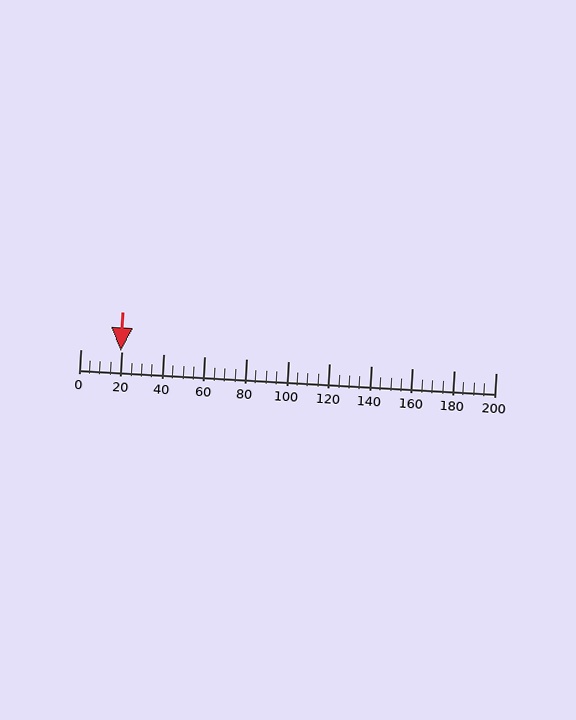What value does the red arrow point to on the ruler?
The red arrow points to approximately 19.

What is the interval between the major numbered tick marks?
The major tick marks are spaced 20 units apart.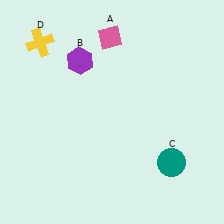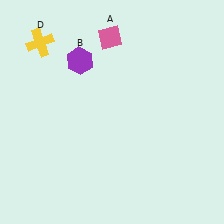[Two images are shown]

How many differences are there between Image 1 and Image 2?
There is 1 difference between the two images.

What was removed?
The teal circle (C) was removed in Image 2.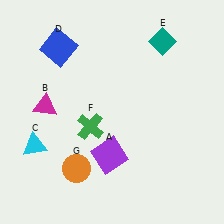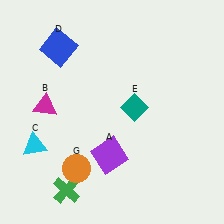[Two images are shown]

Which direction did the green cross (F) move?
The green cross (F) moved down.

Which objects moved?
The objects that moved are: the teal diamond (E), the green cross (F).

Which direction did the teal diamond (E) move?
The teal diamond (E) moved down.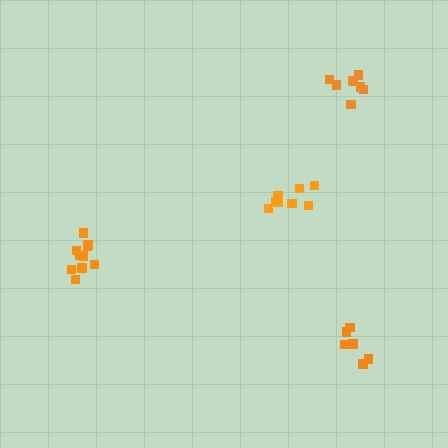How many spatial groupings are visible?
There are 4 spatial groupings.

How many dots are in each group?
Group 1: 8 dots, Group 2: 6 dots, Group 3: 10 dots, Group 4: 8 dots (32 total).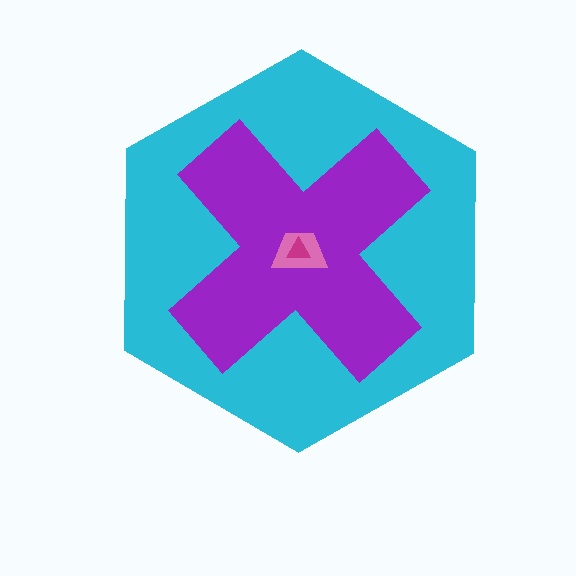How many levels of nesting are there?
4.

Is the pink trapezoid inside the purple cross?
Yes.